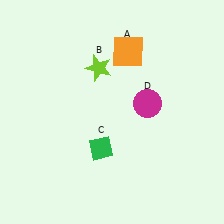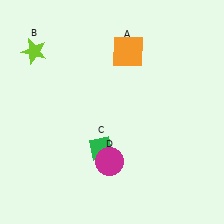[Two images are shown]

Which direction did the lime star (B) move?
The lime star (B) moved left.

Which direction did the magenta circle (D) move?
The magenta circle (D) moved down.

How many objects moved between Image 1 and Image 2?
2 objects moved between the two images.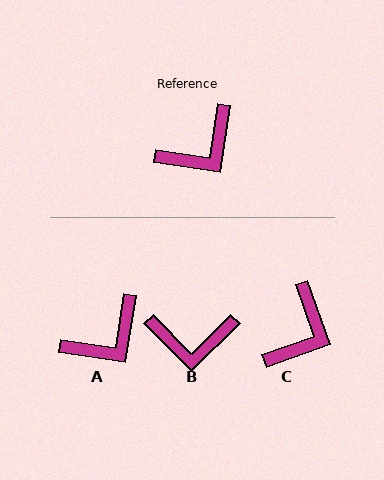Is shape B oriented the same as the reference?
No, it is off by about 37 degrees.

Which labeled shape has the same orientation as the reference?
A.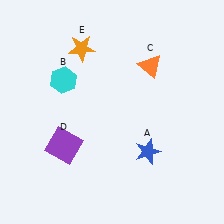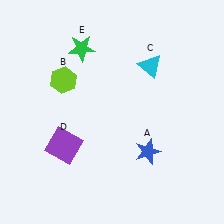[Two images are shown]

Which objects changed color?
B changed from cyan to lime. C changed from orange to cyan. E changed from orange to green.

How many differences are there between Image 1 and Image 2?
There are 3 differences between the two images.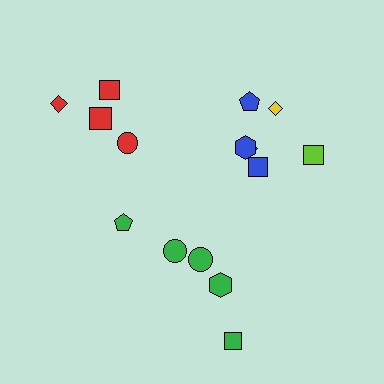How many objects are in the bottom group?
There are 5 objects.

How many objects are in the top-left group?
There are 4 objects.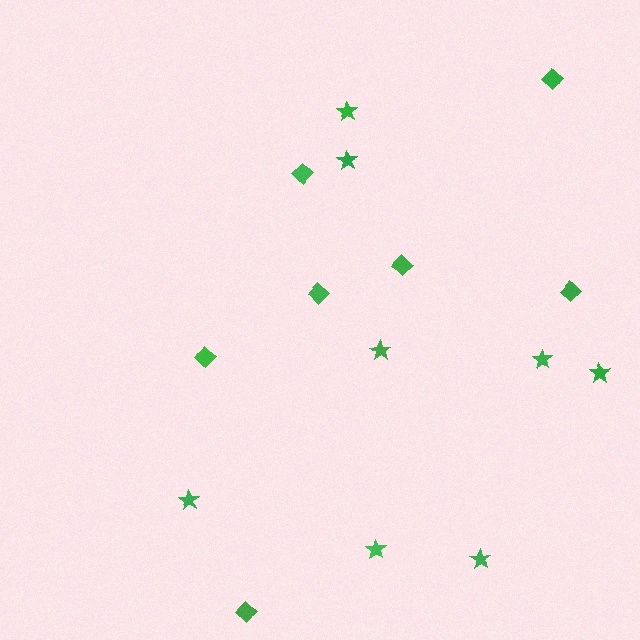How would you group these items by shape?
There are 2 groups: one group of diamonds (7) and one group of stars (8).